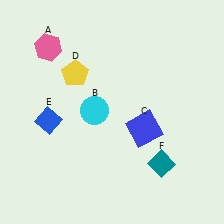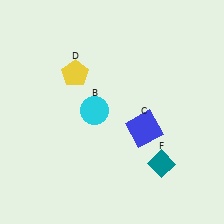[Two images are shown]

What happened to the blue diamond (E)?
The blue diamond (E) was removed in Image 2. It was in the bottom-left area of Image 1.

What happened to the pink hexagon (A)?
The pink hexagon (A) was removed in Image 2. It was in the top-left area of Image 1.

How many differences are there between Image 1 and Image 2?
There are 2 differences between the two images.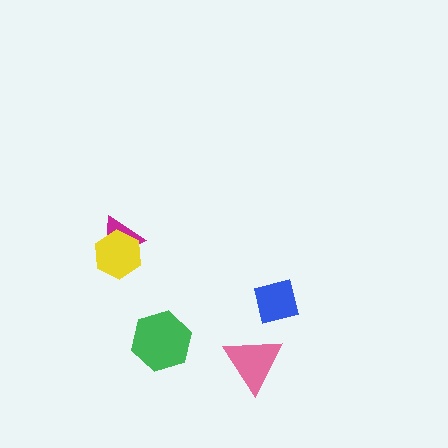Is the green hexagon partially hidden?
No, no other shape covers it.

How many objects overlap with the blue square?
0 objects overlap with the blue square.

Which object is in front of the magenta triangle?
The yellow hexagon is in front of the magenta triangle.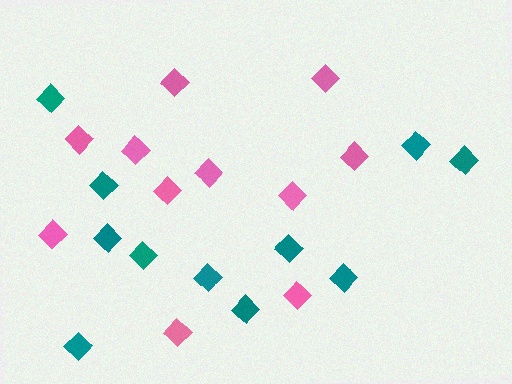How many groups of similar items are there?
There are 2 groups: one group of pink diamonds (11) and one group of teal diamonds (11).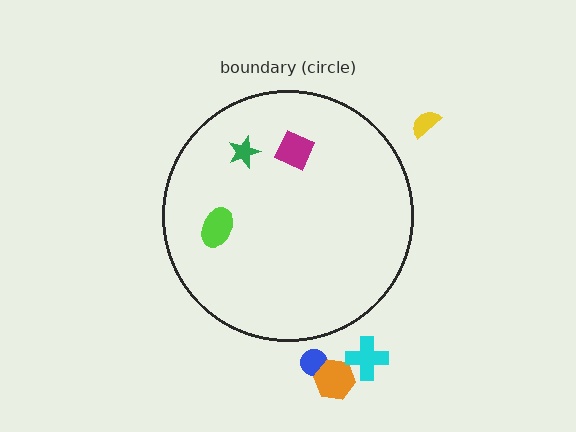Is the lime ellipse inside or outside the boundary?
Inside.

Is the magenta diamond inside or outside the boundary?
Inside.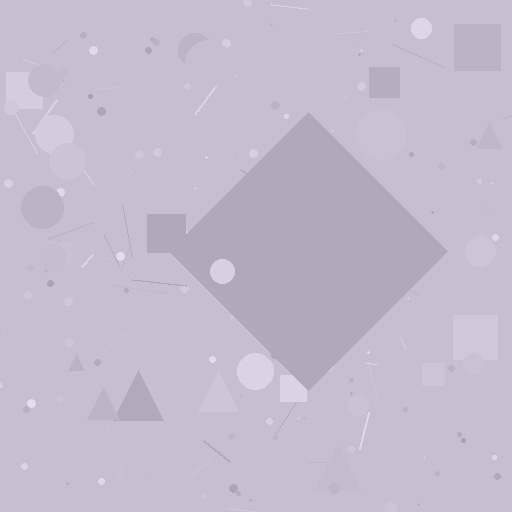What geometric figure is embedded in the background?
A diamond is embedded in the background.